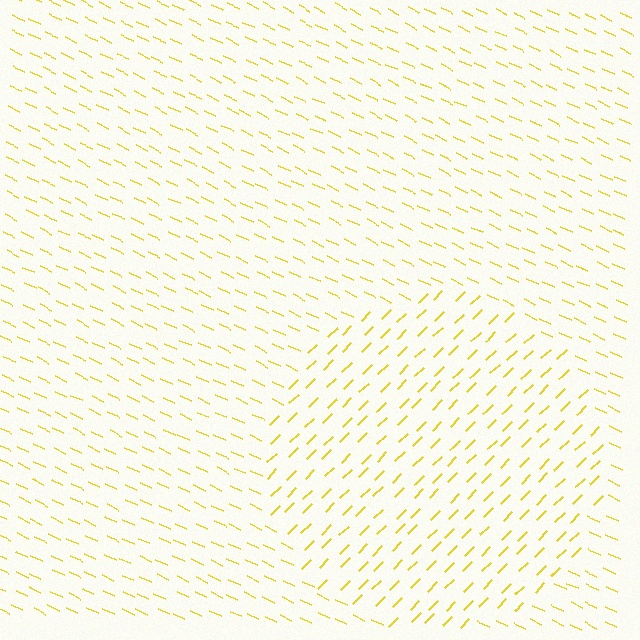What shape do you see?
I see a circle.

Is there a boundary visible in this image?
Yes, there is a texture boundary formed by a change in line orientation.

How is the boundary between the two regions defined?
The boundary is defined purely by a change in line orientation (approximately 70 degrees difference). All lines are the same color and thickness.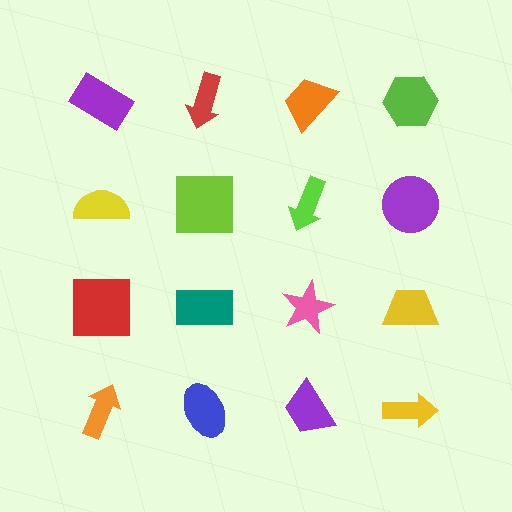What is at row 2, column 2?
A lime square.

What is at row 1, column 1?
A purple rectangle.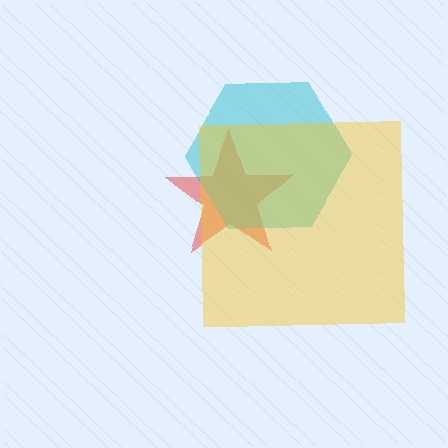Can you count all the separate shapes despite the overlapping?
Yes, there are 3 separate shapes.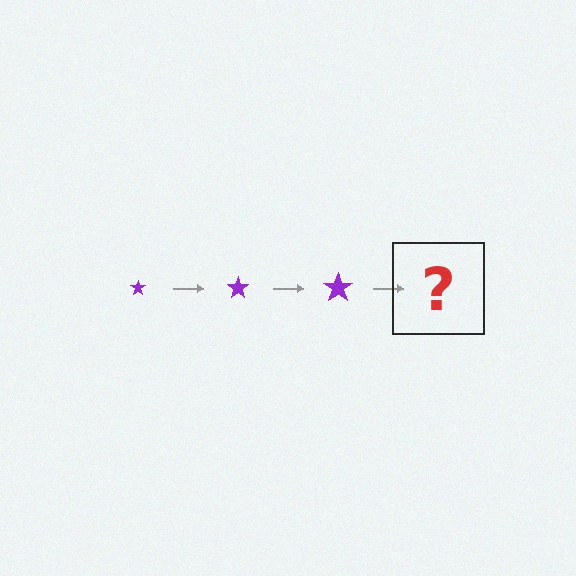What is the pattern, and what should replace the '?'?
The pattern is that the star gets progressively larger each step. The '?' should be a purple star, larger than the previous one.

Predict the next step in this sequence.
The next step is a purple star, larger than the previous one.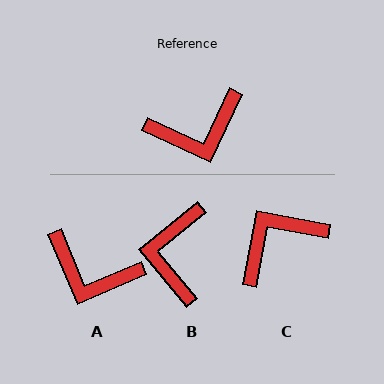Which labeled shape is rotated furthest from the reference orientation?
C, about 166 degrees away.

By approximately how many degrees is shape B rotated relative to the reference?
Approximately 116 degrees clockwise.